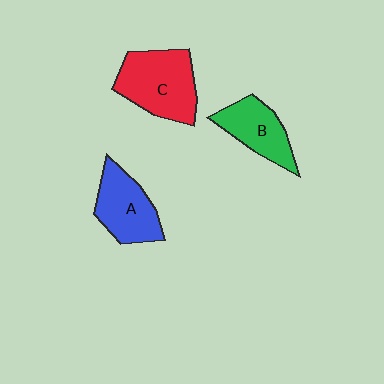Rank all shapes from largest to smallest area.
From largest to smallest: C (red), A (blue), B (green).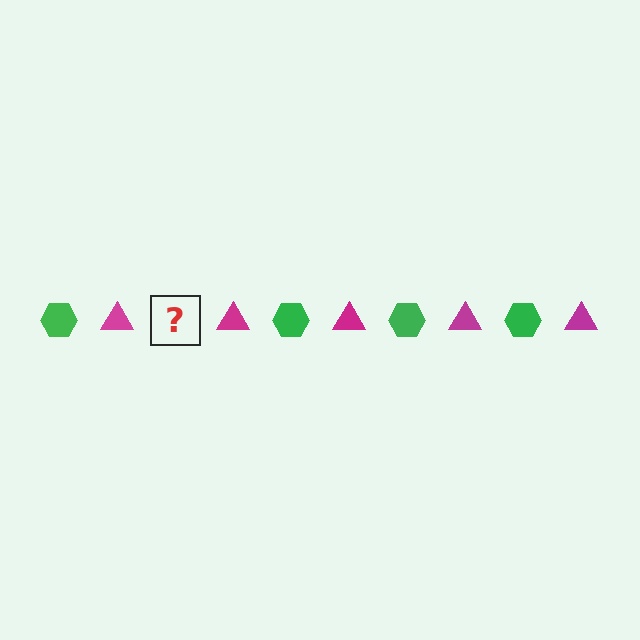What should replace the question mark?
The question mark should be replaced with a green hexagon.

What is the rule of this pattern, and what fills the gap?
The rule is that the pattern alternates between green hexagon and magenta triangle. The gap should be filled with a green hexagon.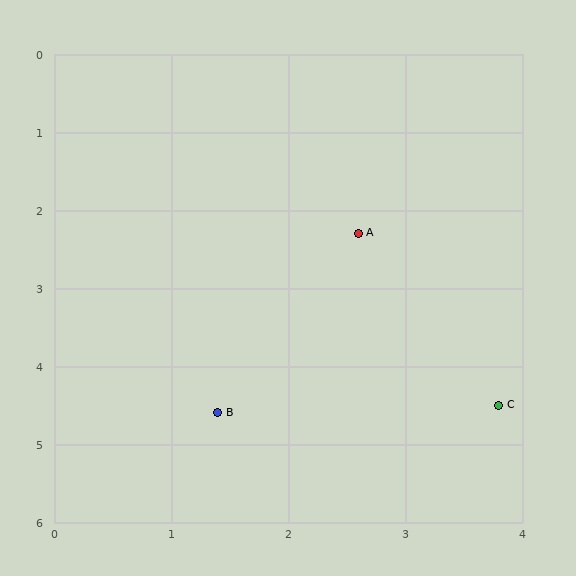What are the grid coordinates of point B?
Point B is at approximately (1.4, 4.6).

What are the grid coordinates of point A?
Point A is at approximately (2.6, 2.3).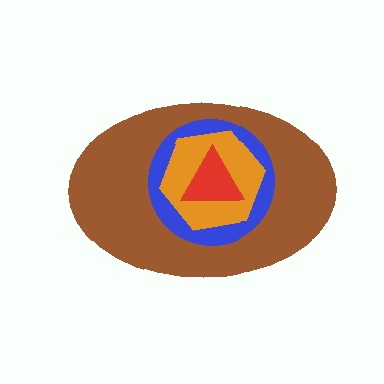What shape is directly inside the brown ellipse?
The blue circle.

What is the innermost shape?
The red triangle.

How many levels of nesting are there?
4.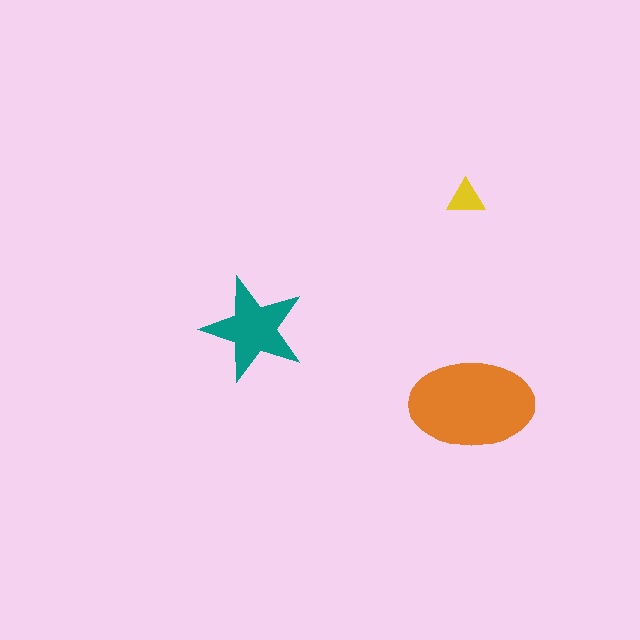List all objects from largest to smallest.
The orange ellipse, the teal star, the yellow triangle.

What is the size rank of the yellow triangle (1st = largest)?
3rd.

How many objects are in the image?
There are 3 objects in the image.